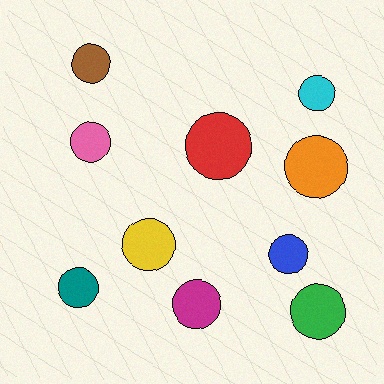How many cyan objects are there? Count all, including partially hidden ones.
There is 1 cyan object.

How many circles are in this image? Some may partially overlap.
There are 10 circles.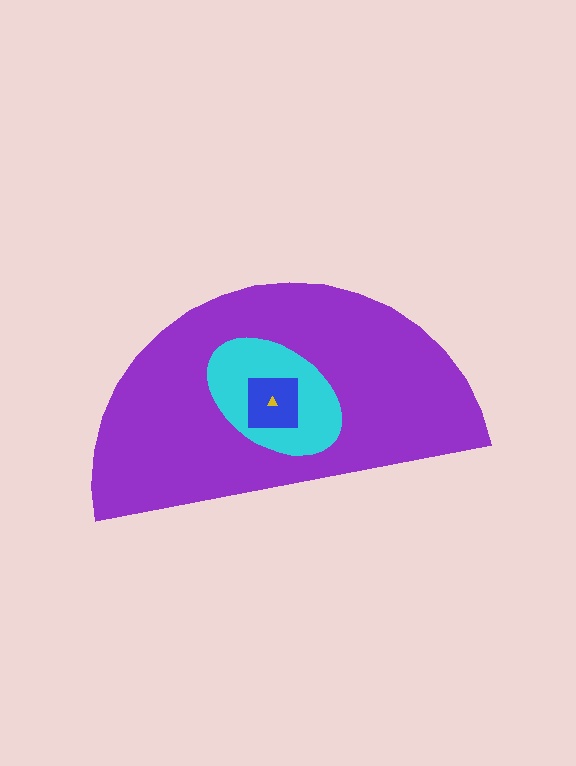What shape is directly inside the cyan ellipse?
The blue square.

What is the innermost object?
The yellow triangle.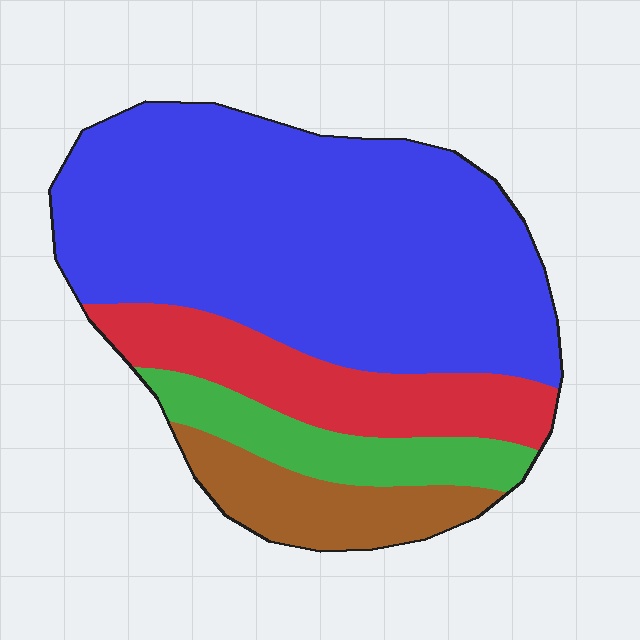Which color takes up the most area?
Blue, at roughly 60%.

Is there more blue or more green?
Blue.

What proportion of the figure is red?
Red covers 18% of the figure.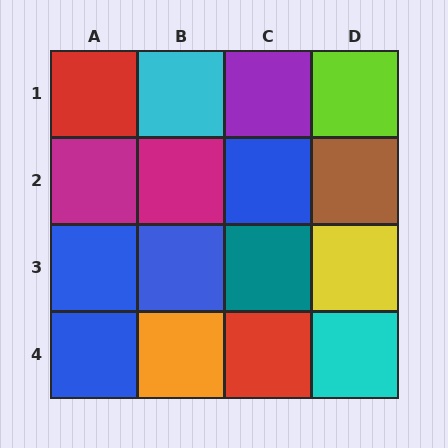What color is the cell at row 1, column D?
Lime.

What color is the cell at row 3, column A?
Blue.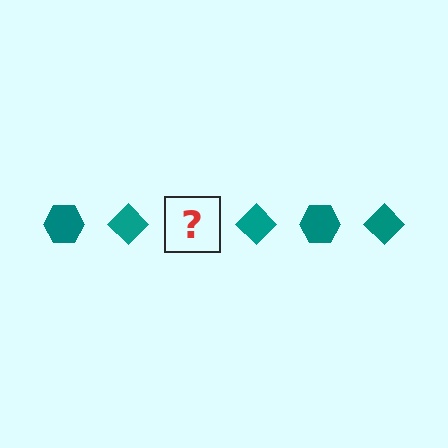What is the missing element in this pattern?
The missing element is a teal hexagon.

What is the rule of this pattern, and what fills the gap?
The rule is that the pattern cycles through hexagon, diamond shapes in teal. The gap should be filled with a teal hexagon.